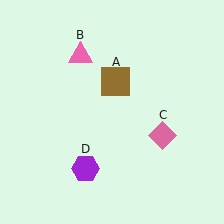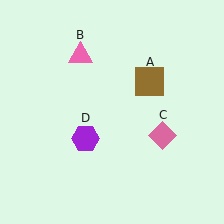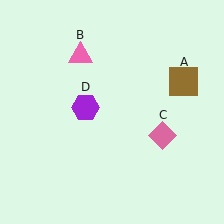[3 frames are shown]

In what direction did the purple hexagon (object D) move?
The purple hexagon (object D) moved up.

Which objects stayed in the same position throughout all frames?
Pink triangle (object B) and pink diamond (object C) remained stationary.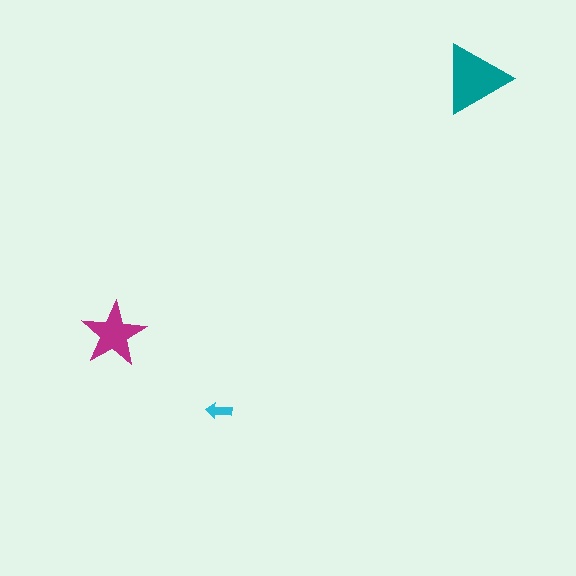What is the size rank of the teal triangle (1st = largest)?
1st.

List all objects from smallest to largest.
The cyan arrow, the magenta star, the teal triangle.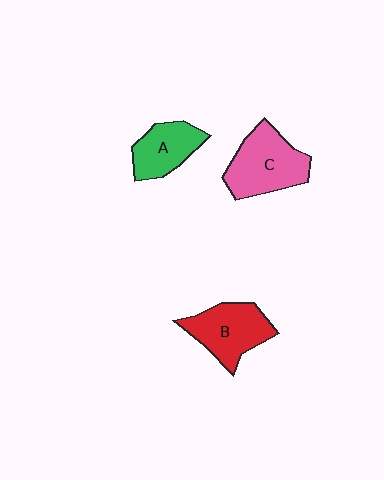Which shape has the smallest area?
Shape A (green).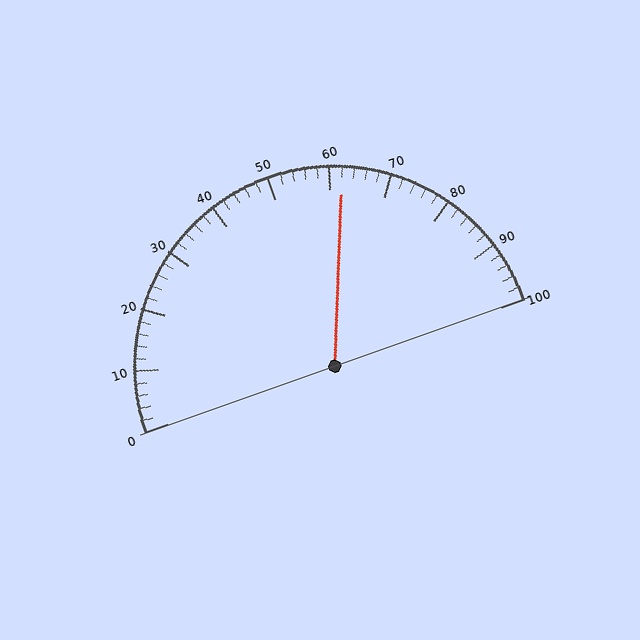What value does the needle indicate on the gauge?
The needle indicates approximately 62.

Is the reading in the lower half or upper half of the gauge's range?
The reading is in the upper half of the range (0 to 100).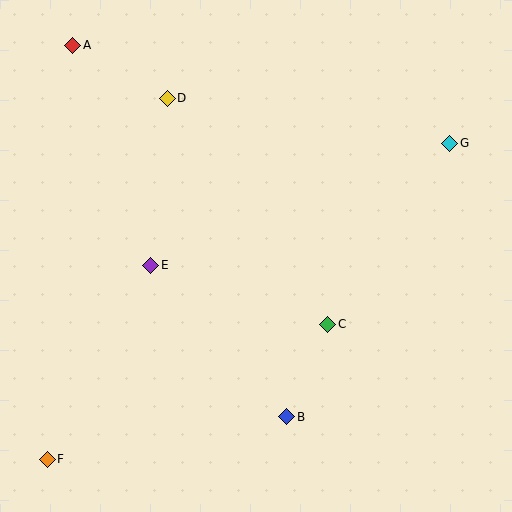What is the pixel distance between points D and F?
The distance between D and F is 380 pixels.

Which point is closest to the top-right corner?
Point G is closest to the top-right corner.